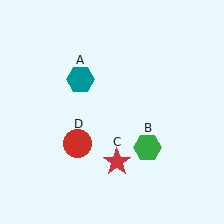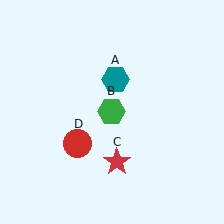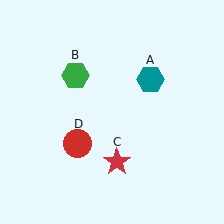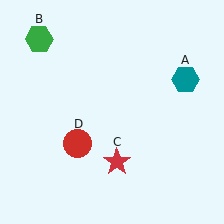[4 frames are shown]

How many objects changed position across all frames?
2 objects changed position: teal hexagon (object A), green hexagon (object B).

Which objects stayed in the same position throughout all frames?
Red star (object C) and red circle (object D) remained stationary.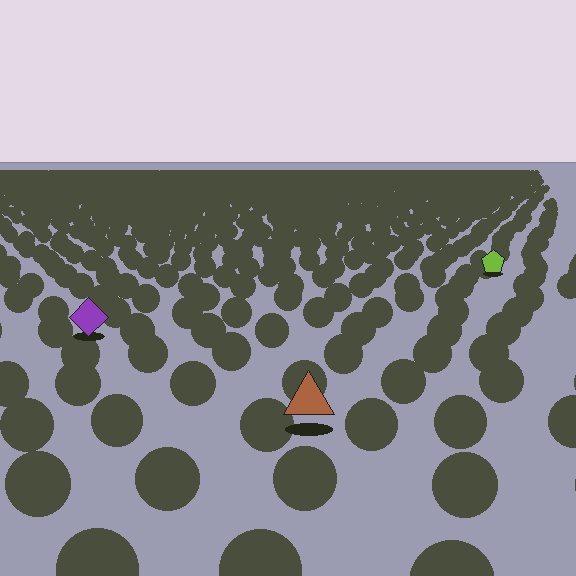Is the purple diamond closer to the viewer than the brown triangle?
No. The brown triangle is closer — you can tell from the texture gradient: the ground texture is coarser near it.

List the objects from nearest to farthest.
From nearest to farthest: the brown triangle, the purple diamond, the lime pentagon.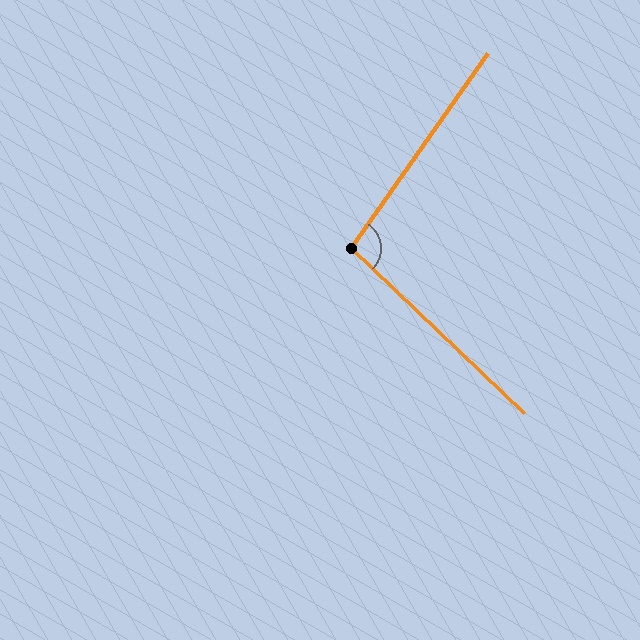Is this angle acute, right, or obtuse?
It is obtuse.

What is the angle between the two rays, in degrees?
Approximately 99 degrees.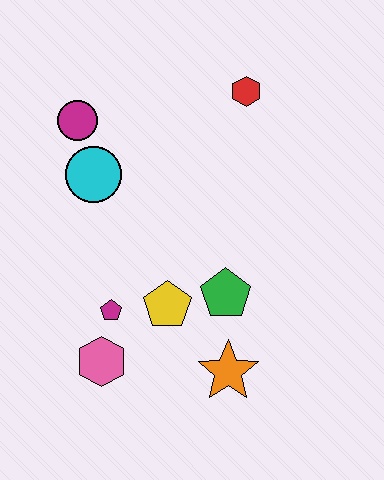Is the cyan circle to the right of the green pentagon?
No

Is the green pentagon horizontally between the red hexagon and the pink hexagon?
Yes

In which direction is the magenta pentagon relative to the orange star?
The magenta pentagon is to the left of the orange star.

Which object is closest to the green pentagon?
The yellow pentagon is closest to the green pentagon.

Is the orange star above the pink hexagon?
No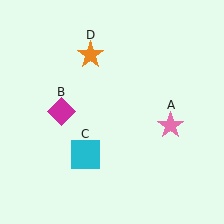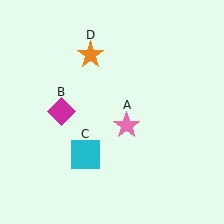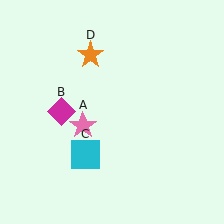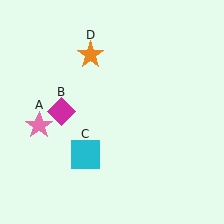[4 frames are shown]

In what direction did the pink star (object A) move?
The pink star (object A) moved left.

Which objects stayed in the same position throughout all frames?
Magenta diamond (object B) and cyan square (object C) and orange star (object D) remained stationary.